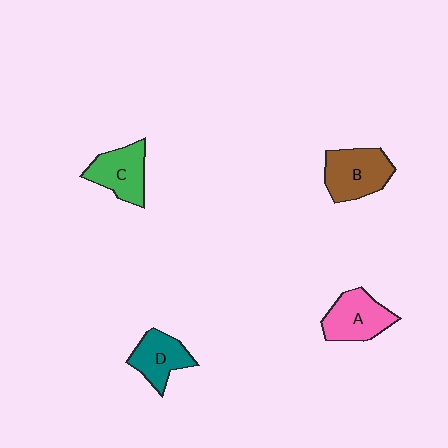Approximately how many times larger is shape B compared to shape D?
Approximately 1.3 times.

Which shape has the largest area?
Shape B (brown).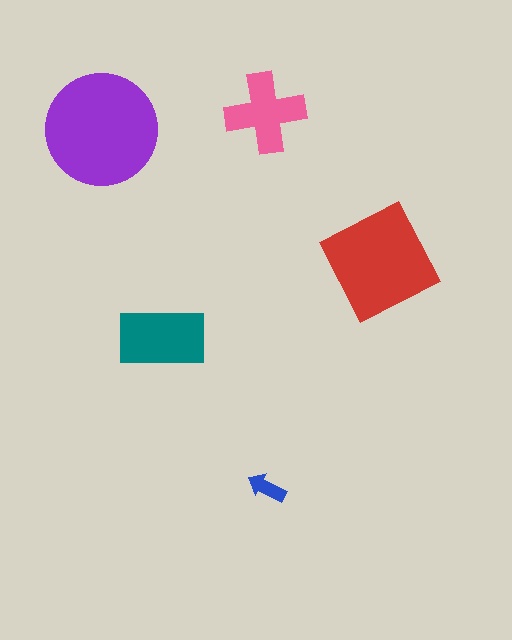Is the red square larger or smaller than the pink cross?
Larger.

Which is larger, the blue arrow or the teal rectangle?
The teal rectangle.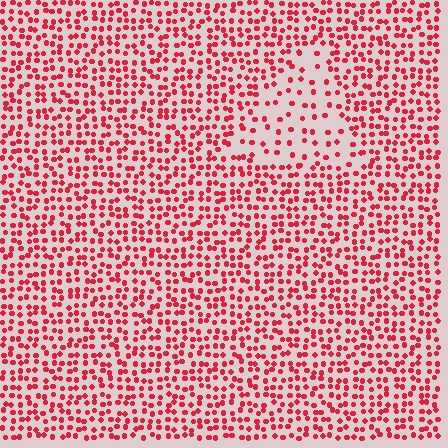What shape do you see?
I see a triangle.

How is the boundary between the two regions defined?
The boundary is defined by a change in element density (approximately 2.3x ratio). All elements are the same color, size, and shape.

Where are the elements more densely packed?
The elements are more densely packed outside the triangle boundary.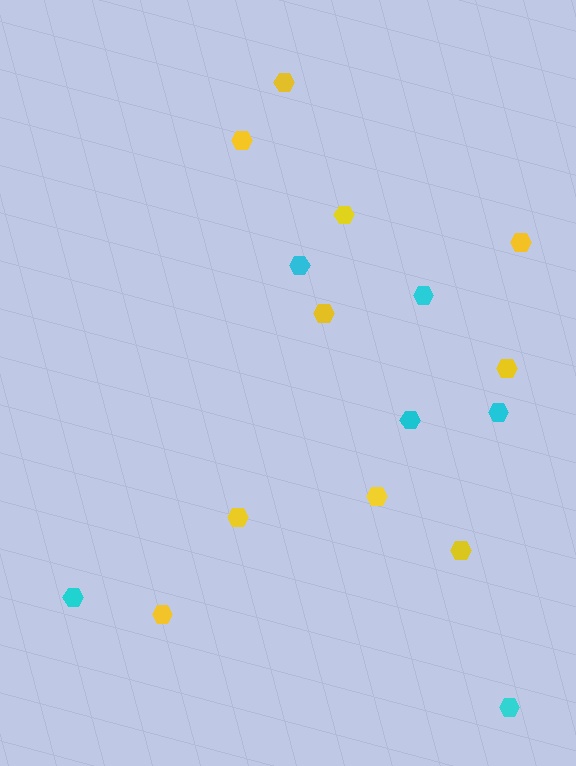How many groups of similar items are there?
There are 2 groups: one group of yellow hexagons (10) and one group of cyan hexagons (6).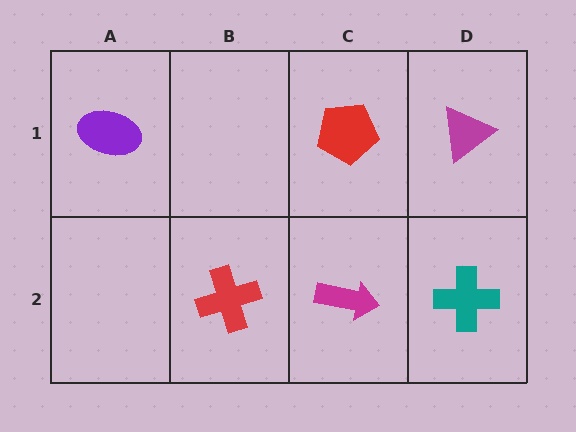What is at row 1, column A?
A purple ellipse.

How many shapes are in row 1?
3 shapes.